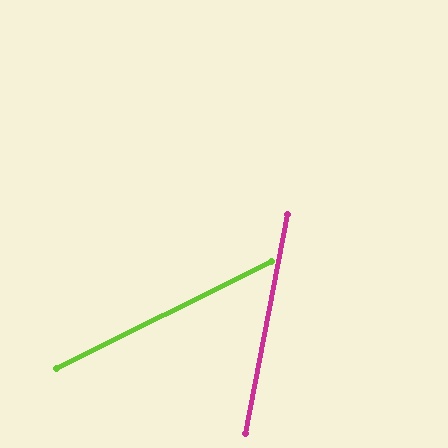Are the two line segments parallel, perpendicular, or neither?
Neither parallel nor perpendicular — they differ by about 53°.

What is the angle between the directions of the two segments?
Approximately 53 degrees.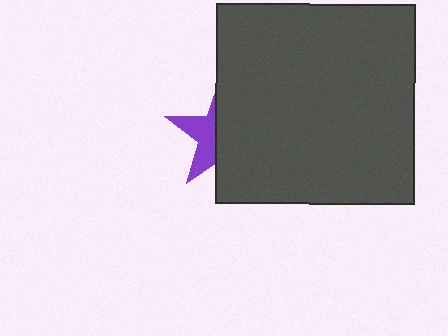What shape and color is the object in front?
The object in front is a dark gray rectangle.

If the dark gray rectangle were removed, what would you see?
You would see the complete purple star.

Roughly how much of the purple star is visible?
A small part of it is visible (roughly 39%).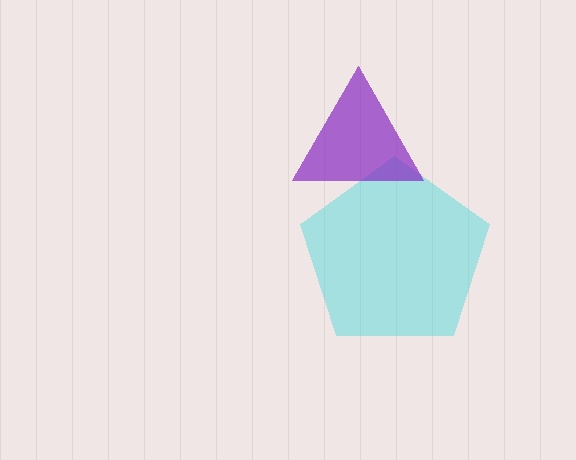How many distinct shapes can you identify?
There are 2 distinct shapes: a cyan pentagon, a purple triangle.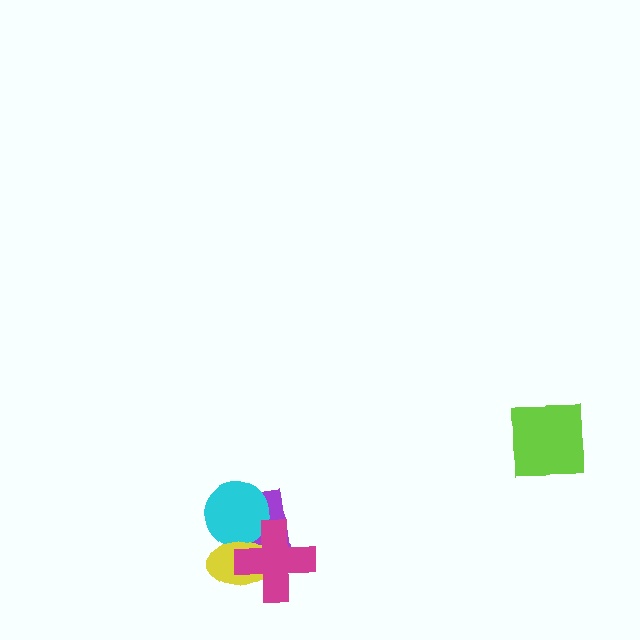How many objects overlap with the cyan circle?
3 objects overlap with the cyan circle.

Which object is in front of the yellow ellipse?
The magenta cross is in front of the yellow ellipse.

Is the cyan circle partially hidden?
Yes, it is partially covered by another shape.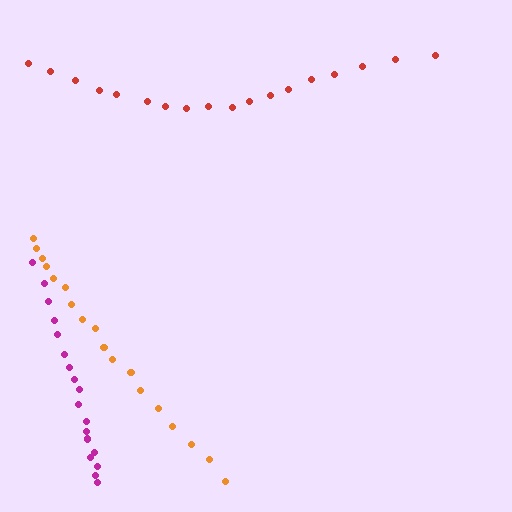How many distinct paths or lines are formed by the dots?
There are 3 distinct paths.